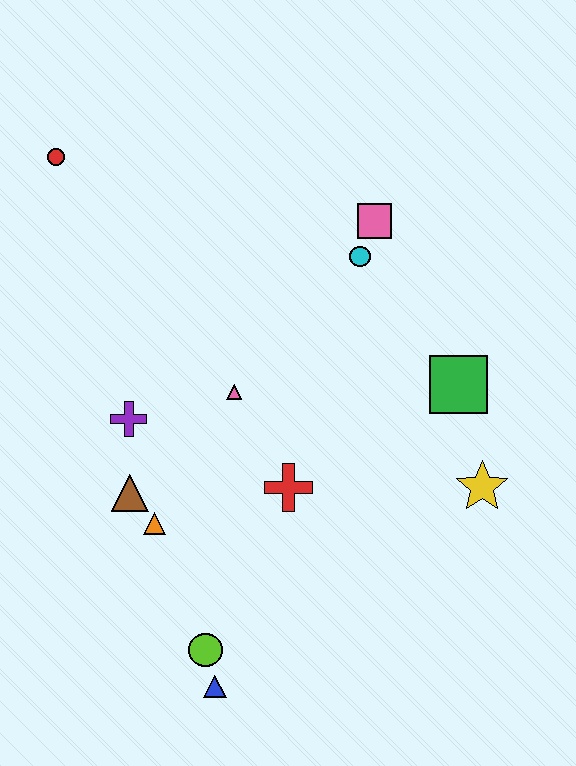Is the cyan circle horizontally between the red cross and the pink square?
Yes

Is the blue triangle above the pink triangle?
No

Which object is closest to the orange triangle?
The brown triangle is closest to the orange triangle.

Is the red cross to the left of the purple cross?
No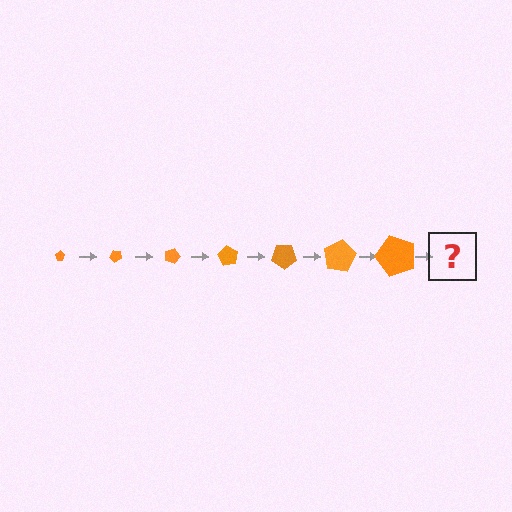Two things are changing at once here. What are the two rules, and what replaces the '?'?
The two rules are that the pentagon grows larger each step and it rotates 45 degrees each step. The '?' should be a pentagon, larger than the previous one and rotated 315 degrees from the start.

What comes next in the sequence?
The next element should be a pentagon, larger than the previous one and rotated 315 degrees from the start.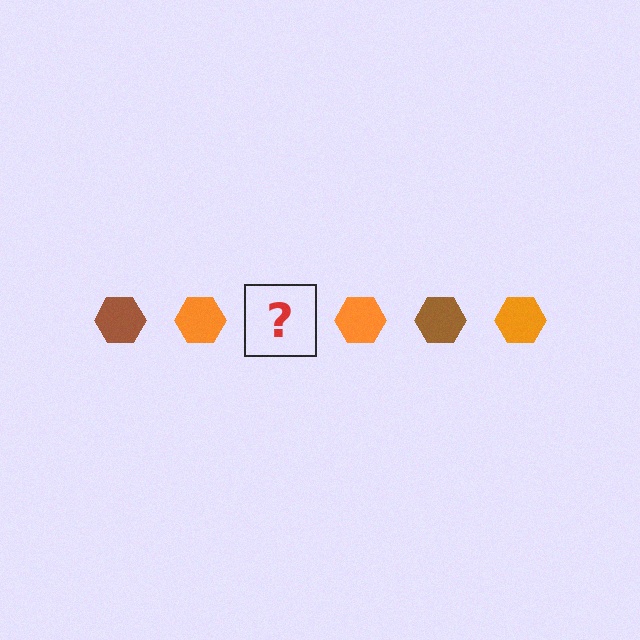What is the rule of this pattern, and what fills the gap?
The rule is that the pattern cycles through brown, orange hexagons. The gap should be filled with a brown hexagon.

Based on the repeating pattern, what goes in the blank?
The blank should be a brown hexagon.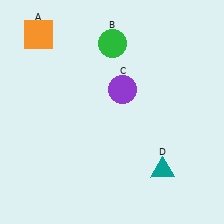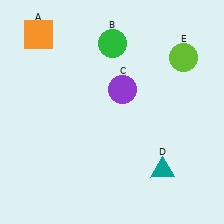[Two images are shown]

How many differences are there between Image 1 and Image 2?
There is 1 difference between the two images.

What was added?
A lime circle (E) was added in Image 2.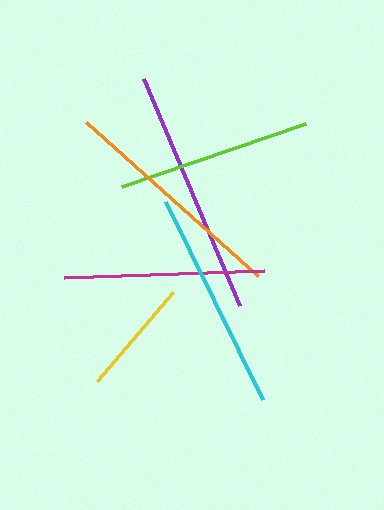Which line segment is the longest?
The purple line is the longest at approximately 246 pixels.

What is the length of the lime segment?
The lime segment is approximately 194 pixels long.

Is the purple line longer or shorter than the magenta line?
The purple line is longer than the magenta line.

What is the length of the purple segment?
The purple segment is approximately 246 pixels long.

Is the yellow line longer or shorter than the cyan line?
The cyan line is longer than the yellow line.